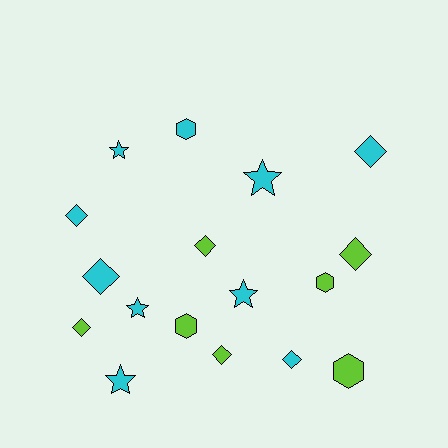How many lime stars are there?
There are no lime stars.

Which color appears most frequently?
Cyan, with 10 objects.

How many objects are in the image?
There are 17 objects.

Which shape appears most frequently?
Diamond, with 8 objects.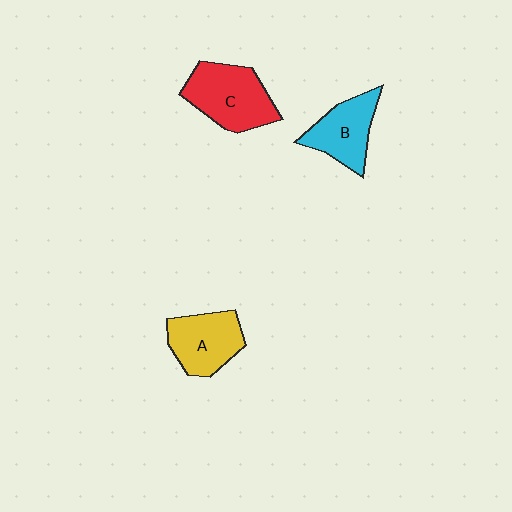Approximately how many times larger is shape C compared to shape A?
Approximately 1.2 times.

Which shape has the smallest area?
Shape B (cyan).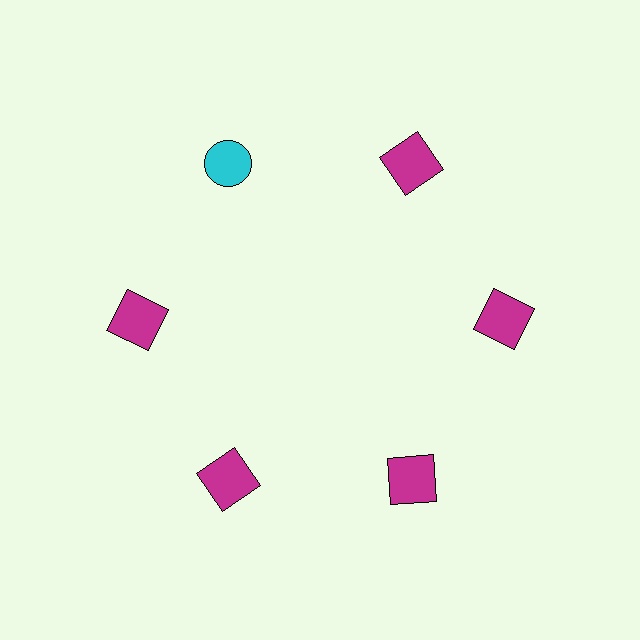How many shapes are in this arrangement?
There are 6 shapes arranged in a ring pattern.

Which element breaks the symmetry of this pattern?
The cyan circle at roughly the 11 o'clock position breaks the symmetry. All other shapes are magenta squares.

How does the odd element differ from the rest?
It differs in both color (cyan instead of magenta) and shape (circle instead of square).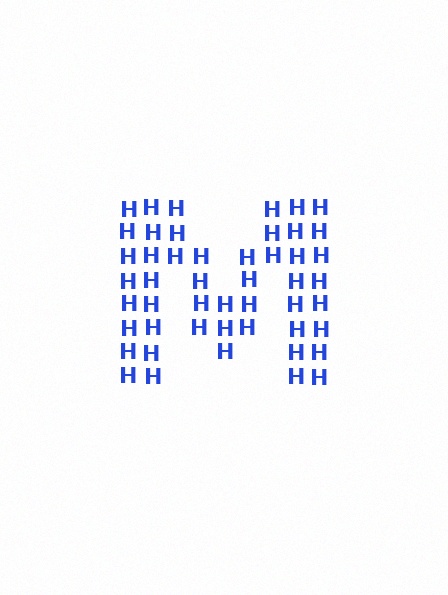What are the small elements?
The small elements are letter H's.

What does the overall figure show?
The overall figure shows the letter M.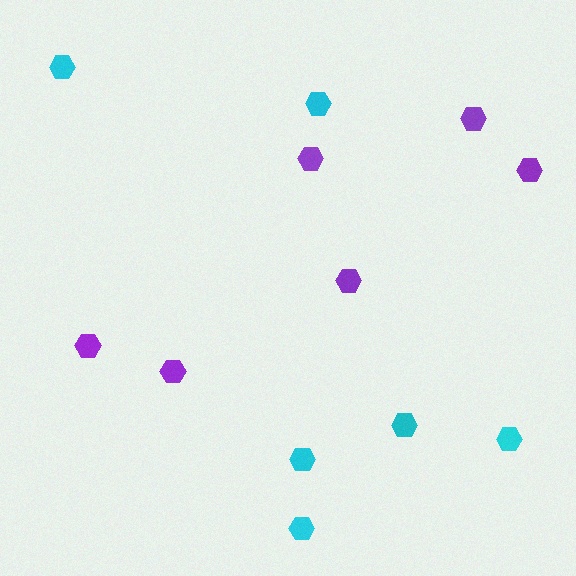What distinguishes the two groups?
There are 2 groups: one group of purple hexagons (6) and one group of cyan hexagons (6).